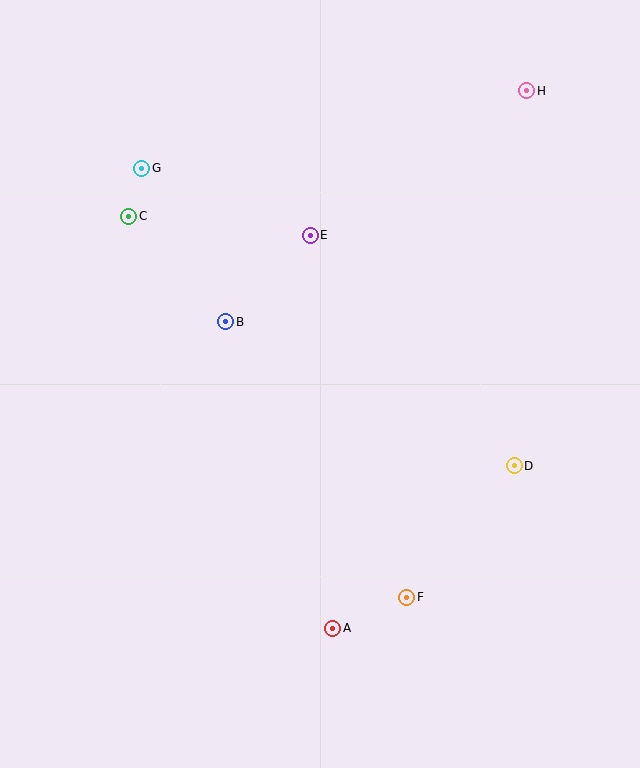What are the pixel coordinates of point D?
Point D is at (514, 466).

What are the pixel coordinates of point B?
Point B is at (226, 322).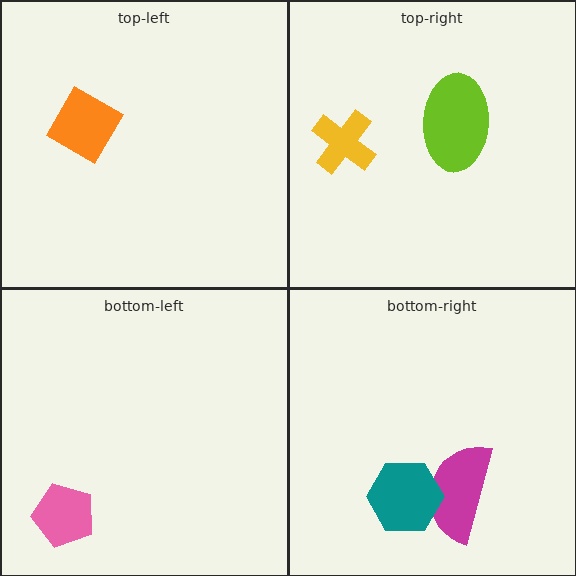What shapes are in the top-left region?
The orange diamond.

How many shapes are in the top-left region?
1.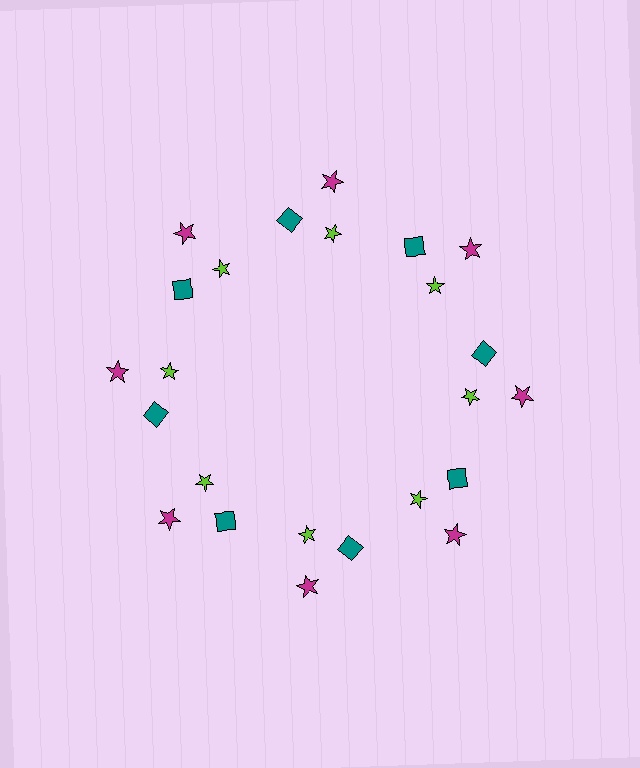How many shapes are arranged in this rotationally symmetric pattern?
There are 24 shapes, arranged in 8 groups of 3.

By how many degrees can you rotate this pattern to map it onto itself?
The pattern maps onto itself every 45 degrees of rotation.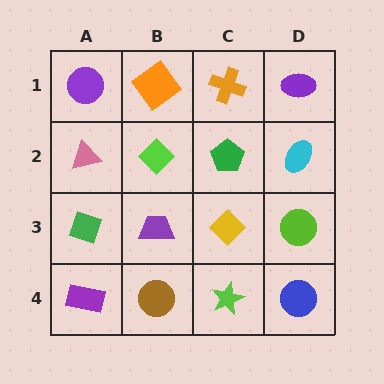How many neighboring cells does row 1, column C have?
3.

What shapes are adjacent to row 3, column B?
A lime diamond (row 2, column B), a brown circle (row 4, column B), a green diamond (row 3, column A), a yellow diamond (row 3, column C).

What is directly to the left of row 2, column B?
A pink triangle.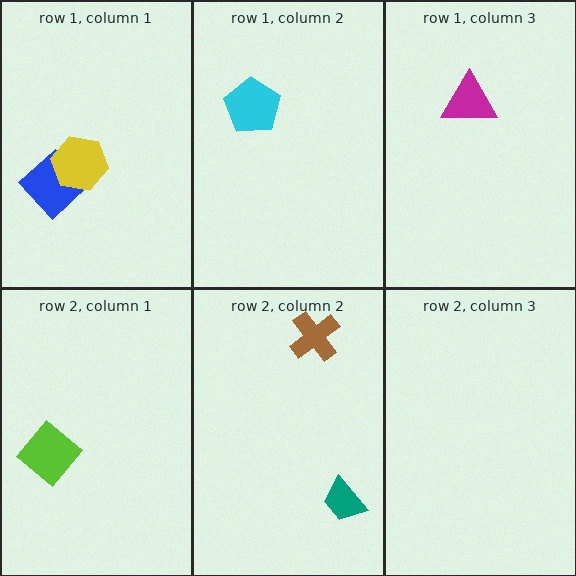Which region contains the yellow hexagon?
The row 1, column 1 region.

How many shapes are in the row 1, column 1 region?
2.